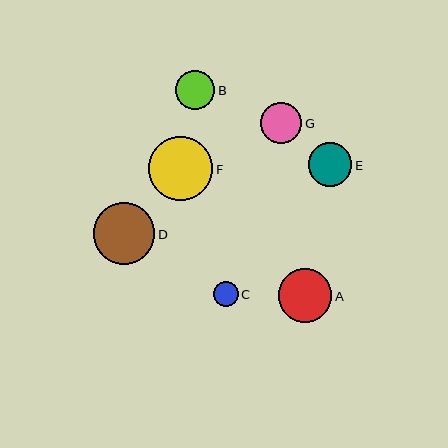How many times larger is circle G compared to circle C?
Circle G is approximately 1.7 times the size of circle C.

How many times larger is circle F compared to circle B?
Circle F is approximately 1.6 times the size of circle B.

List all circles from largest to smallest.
From largest to smallest: F, D, A, E, G, B, C.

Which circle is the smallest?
Circle C is the smallest with a size of approximately 25 pixels.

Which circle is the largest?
Circle F is the largest with a size of approximately 64 pixels.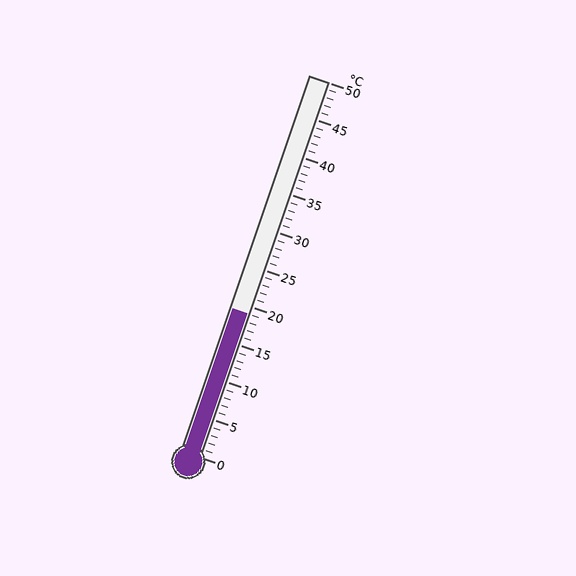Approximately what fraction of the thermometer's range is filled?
The thermometer is filled to approximately 40% of its range.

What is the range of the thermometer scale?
The thermometer scale ranges from 0°C to 50°C.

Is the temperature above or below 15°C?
The temperature is above 15°C.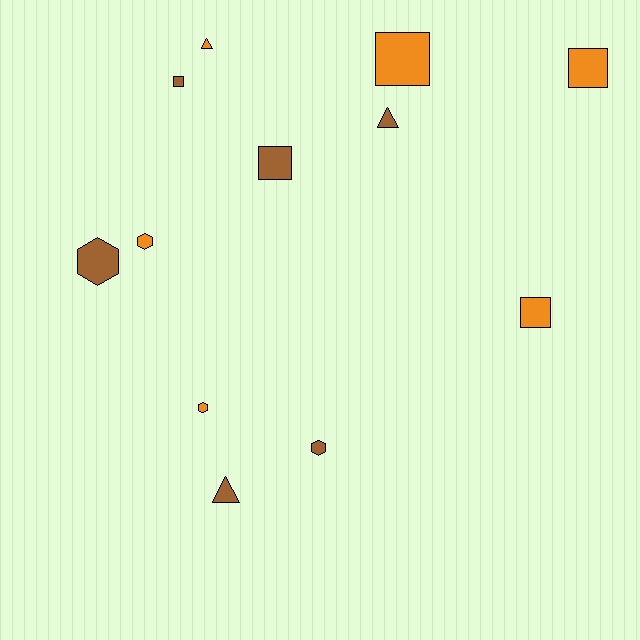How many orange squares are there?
There are 3 orange squares.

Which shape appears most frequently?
Square, with 5 objects.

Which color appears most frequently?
Orange, with 6 objects.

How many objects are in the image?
There are 12 objects.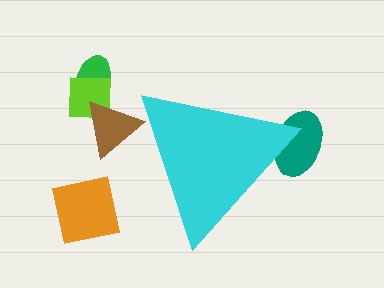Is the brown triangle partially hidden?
No, the brown triangle is fully visible.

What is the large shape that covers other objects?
A cyan triangle.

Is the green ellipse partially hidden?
No, the green ellipse is fully visible.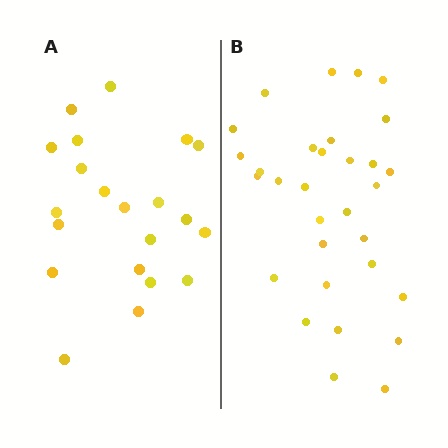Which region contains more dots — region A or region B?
Region B (the right region) has more dots.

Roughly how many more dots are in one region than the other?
Region B has roughly 10 or so more dots than region A.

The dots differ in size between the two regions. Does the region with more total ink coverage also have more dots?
No. Region A has more total ink coverage because its dots are larger, but region B actually contains more individual dots. Total area can be misleading — the number of items is what matters here.